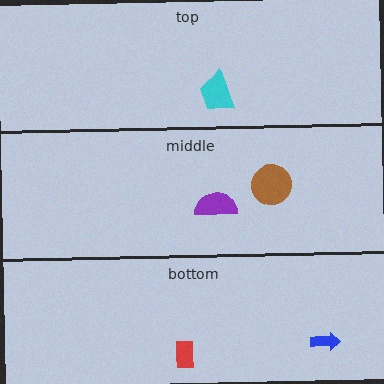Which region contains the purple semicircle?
The middle region.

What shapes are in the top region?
The cyan trapezoid.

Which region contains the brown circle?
The middle region.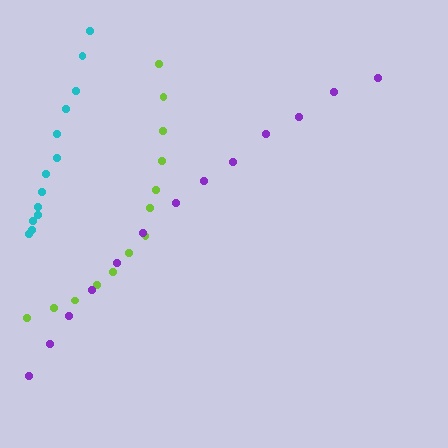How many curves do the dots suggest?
There are 3 distinct paths.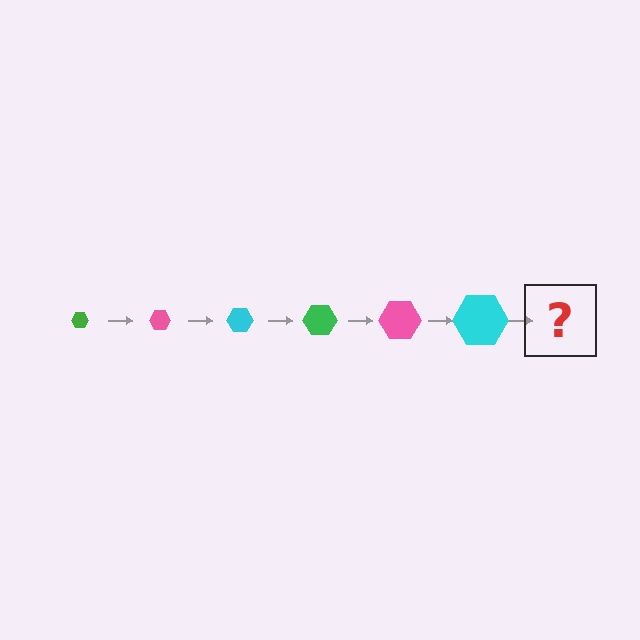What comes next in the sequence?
The next element should be a green hexagon, larger than the previous one.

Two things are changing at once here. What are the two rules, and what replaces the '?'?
The two rules are that the hexagon grows larger each step and the color cycles through green, pink, and cyan. The '?' should be a green hexagon, larger than the previous one.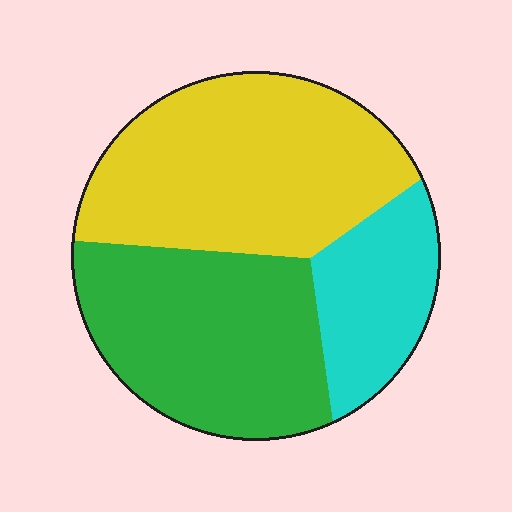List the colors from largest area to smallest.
From largest to smallest: yellow, green, cyan.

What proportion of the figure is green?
Green takes up about three eighths (3/8) of the figure.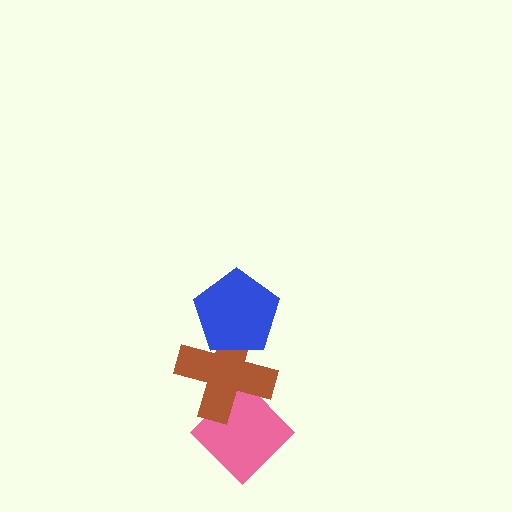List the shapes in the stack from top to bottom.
From top to bottom: the blue pentagon, the brown cross, the pink diamond.